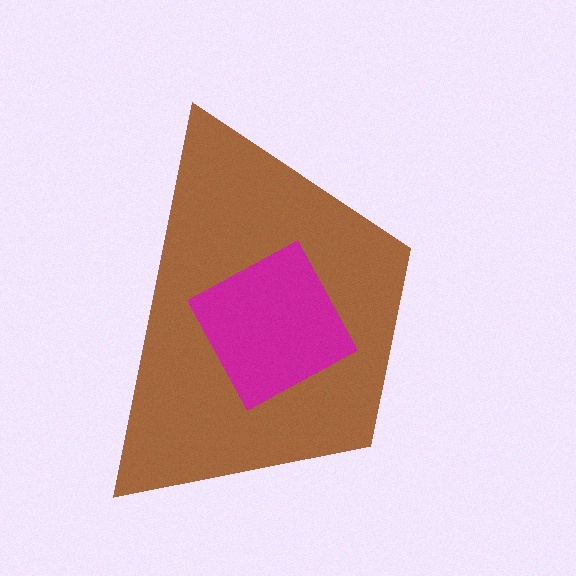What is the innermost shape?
The magenta diamond.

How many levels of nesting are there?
2.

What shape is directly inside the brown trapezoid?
The magenta diamond.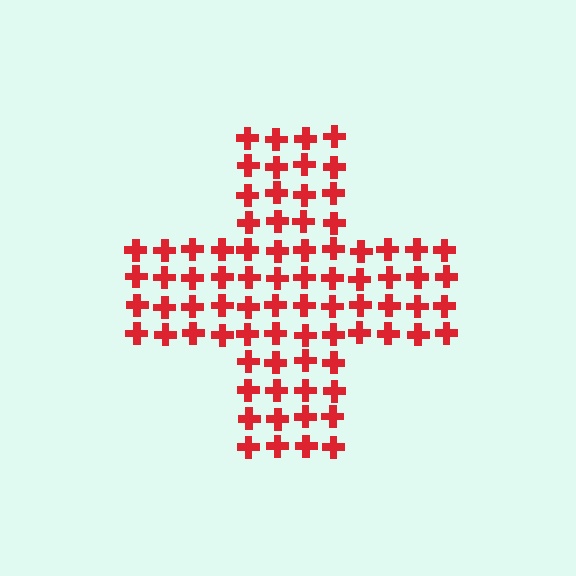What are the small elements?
The small elements are crosses.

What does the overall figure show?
The overall figure shows a cross.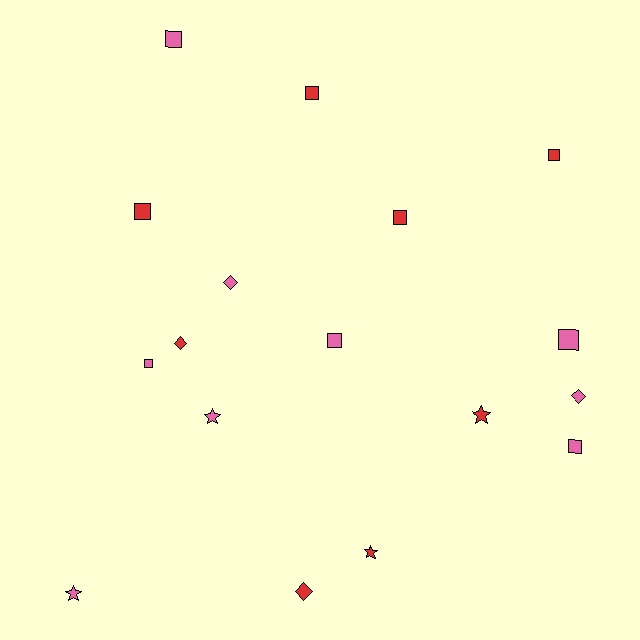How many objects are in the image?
There are 17 objects.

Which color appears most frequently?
Pink, with 9 objects.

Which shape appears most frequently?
Square, with 9 objects.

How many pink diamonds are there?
There are 2 pink diamonds.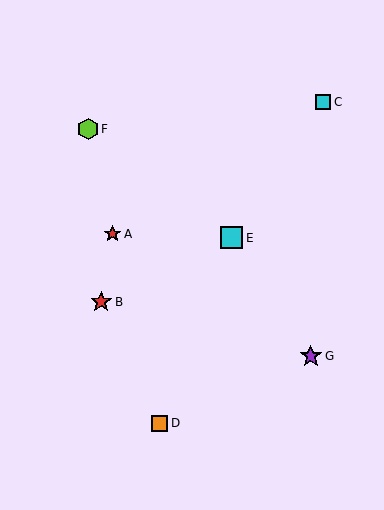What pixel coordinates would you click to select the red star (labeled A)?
Click at (113, 234) to select the red star A.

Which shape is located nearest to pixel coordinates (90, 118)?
The lime hexagon (labeled F) at (88, 129) is nearest to that location.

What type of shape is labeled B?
Shape B is a red star.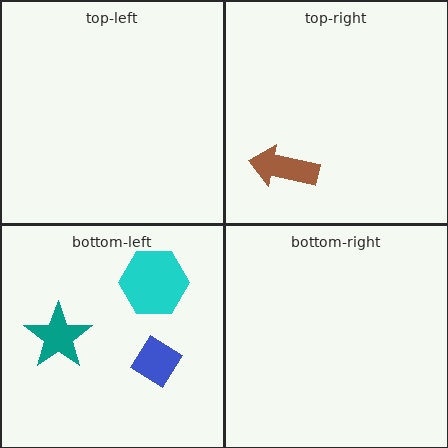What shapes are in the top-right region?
The brown arrow.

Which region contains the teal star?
The bottom-left region.